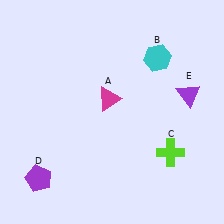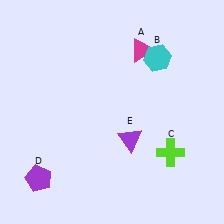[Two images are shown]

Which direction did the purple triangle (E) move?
The purple triangle (E) moved left.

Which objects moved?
The objects that moved are: the magenta triangle (A), the purple triangle (E).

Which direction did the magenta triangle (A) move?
The magenta triangle (A) moved up.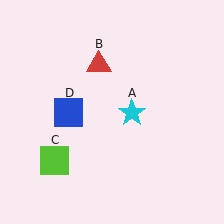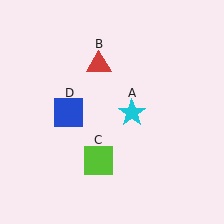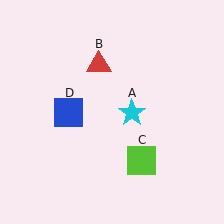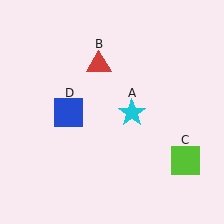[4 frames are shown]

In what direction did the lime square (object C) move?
The lime square (object C) moved right.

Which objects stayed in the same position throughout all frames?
Cyan star (object A) and red triangle (object B) and blue square (object D) remained stationary.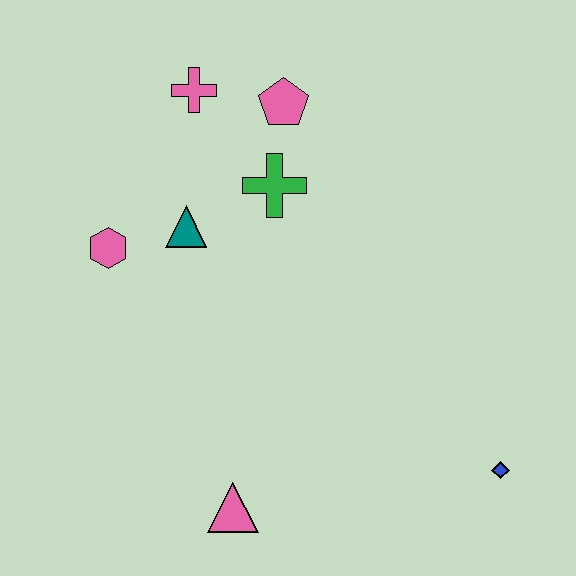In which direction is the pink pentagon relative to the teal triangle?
The pink pentagon is above the teal triangle.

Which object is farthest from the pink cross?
The blue diamond is farthest from the pink cross.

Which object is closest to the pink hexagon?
The teal triangle is closest to the pink hexagon.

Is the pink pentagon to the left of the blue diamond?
Yes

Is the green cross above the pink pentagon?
No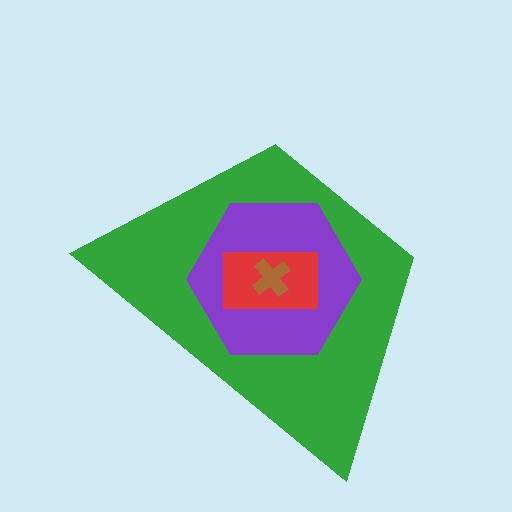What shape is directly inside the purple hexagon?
The red rectangle.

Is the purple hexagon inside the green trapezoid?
Yes.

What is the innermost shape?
The brown cross.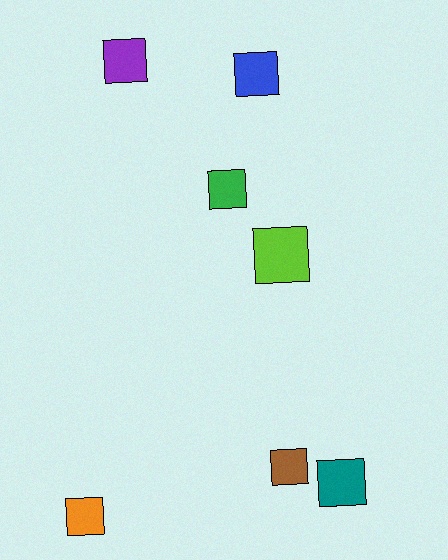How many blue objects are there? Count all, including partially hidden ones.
There is 1 blue object.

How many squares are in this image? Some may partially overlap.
There are 7 squares.